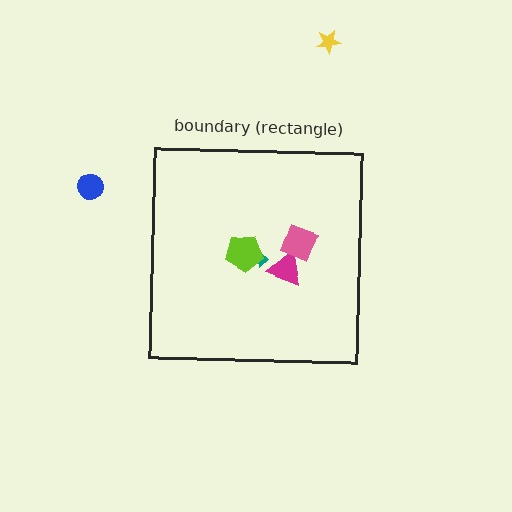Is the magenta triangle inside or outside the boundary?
Inside.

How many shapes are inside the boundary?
4 inside, 2 outside.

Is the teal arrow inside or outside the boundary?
Inside.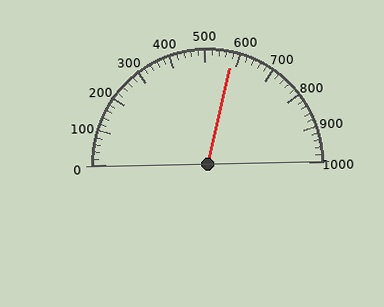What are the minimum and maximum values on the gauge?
The gauge ranges from 0 to 1000.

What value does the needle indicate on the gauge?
The needle indicates approximately 580.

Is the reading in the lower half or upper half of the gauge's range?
The reading is in the upper half of the range (0 to 1000).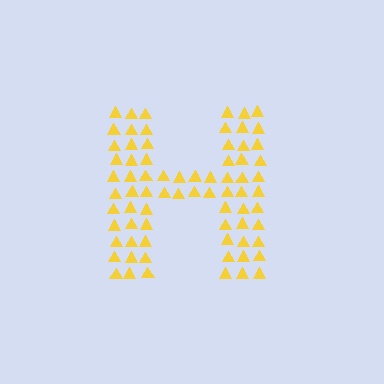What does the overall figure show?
The overall figure shows the letter H.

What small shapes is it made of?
It is made of small triangles.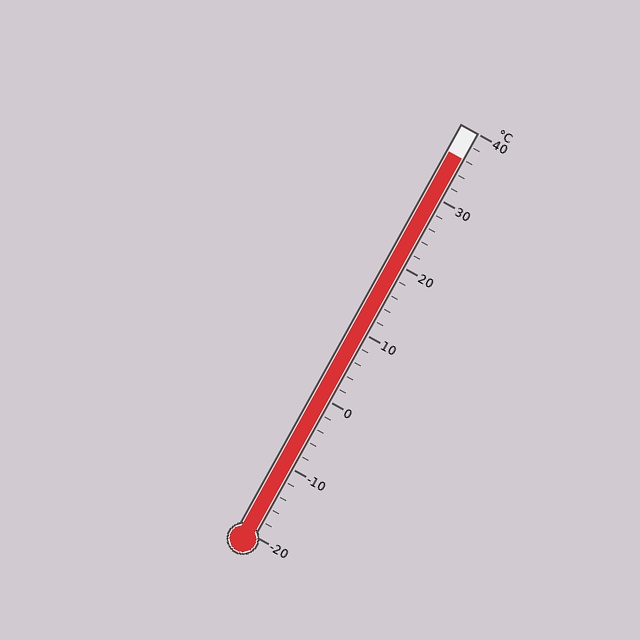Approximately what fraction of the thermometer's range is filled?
The thermometer is filled to approximately 95% of its range.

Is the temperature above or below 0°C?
The temperature is above 0°C.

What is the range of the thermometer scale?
The thermometer scale ranges from -20°C to 40°C.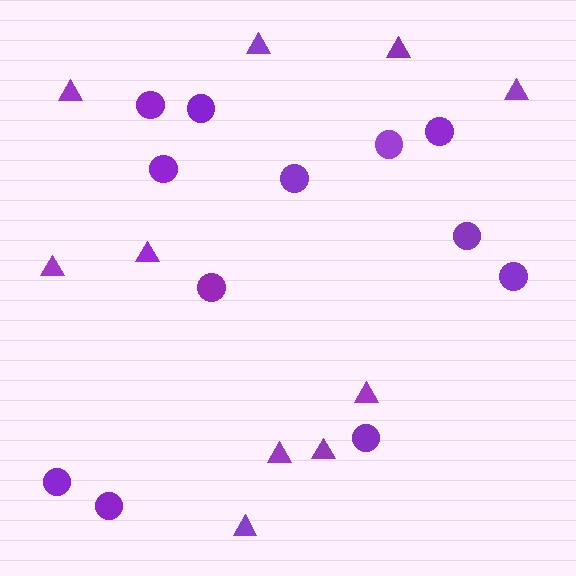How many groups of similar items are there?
There are 2 groups: one group of circles (12) and one group of triangles (10).